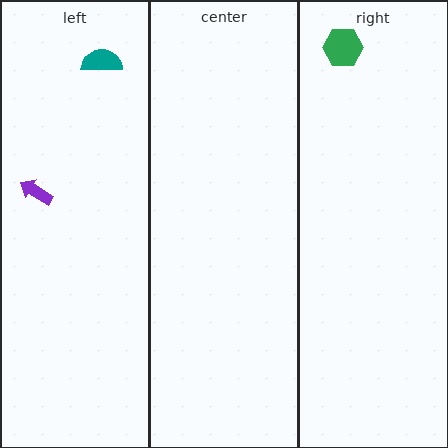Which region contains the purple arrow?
The left region.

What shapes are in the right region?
The green hexagon.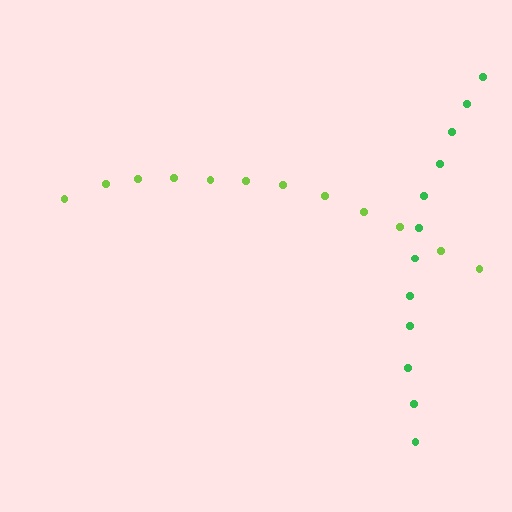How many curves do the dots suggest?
There are 2 distinct paths.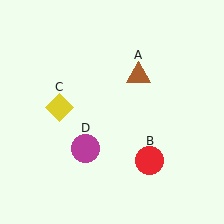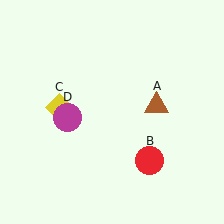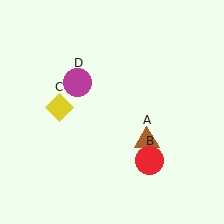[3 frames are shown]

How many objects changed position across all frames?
2 objects changed position: brown triangle (object A), magenta circle (object D).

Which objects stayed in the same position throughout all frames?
Red circle (object B) and yellow diamond (object C) remained stationary.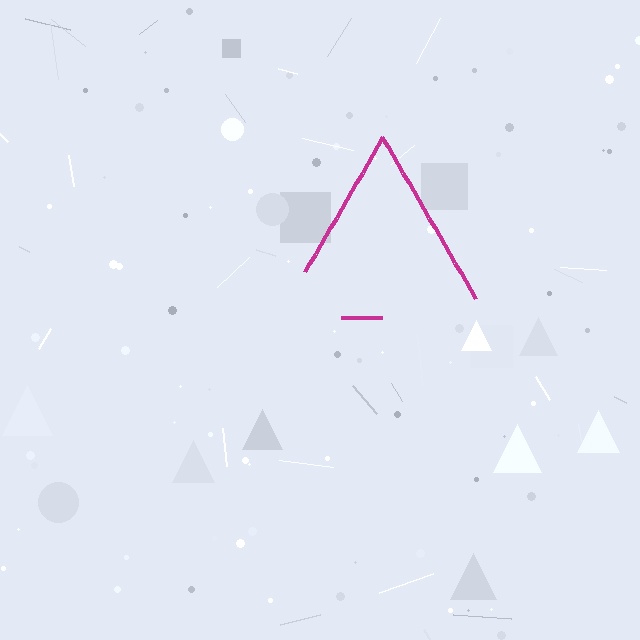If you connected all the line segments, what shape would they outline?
They would outline a triangle.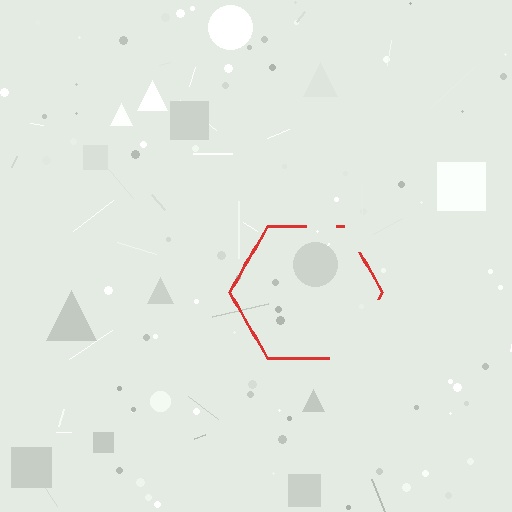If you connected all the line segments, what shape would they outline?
They would outline a hexagon.